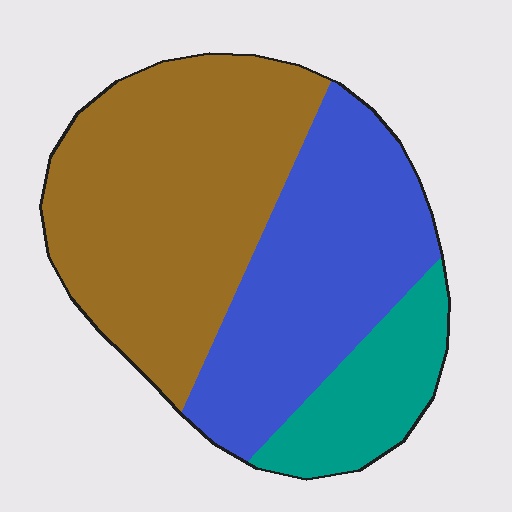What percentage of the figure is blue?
Blue takes up about three eighths (3/8) of the figure.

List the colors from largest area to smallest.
From largest to smallest: brown, blue, teal.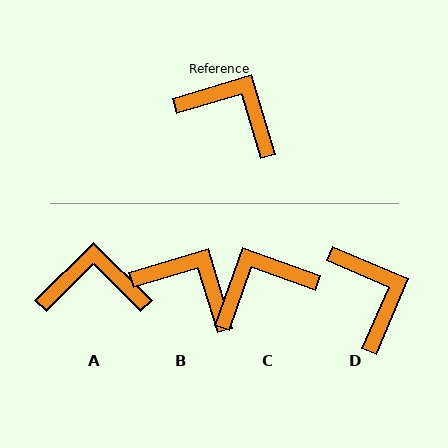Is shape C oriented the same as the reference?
No, it is off by about 54 degrees.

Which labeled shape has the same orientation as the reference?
B.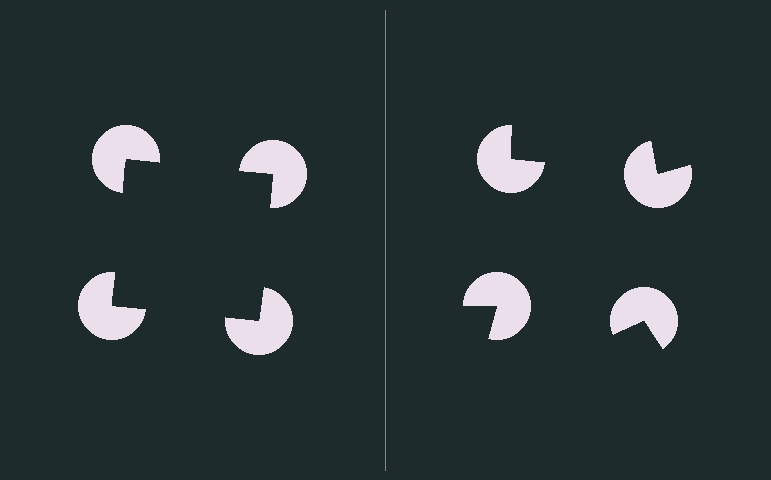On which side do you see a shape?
An illusory square appears on the left side. On the right side the wedge cuts are rotated, so no coherent shape forms.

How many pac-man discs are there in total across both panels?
8 — 4 on each side.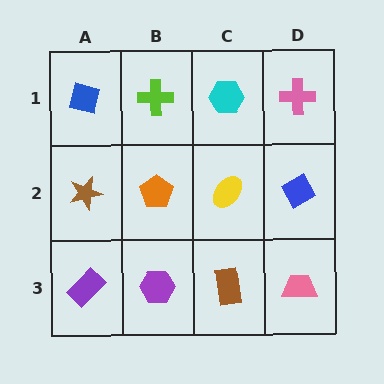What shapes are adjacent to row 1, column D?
A blue diamond (row 2, column D), a cyan hexagon (row 1, column C).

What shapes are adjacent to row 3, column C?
A yellow ellipse (row 2, column C), a purple hexagon (row 3, column B), a pink trapezoid (row 3, column D).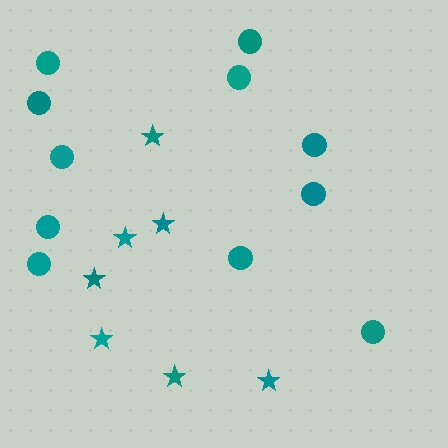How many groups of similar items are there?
There are 2 groups: one group of circles (11) and one group of stars (7).